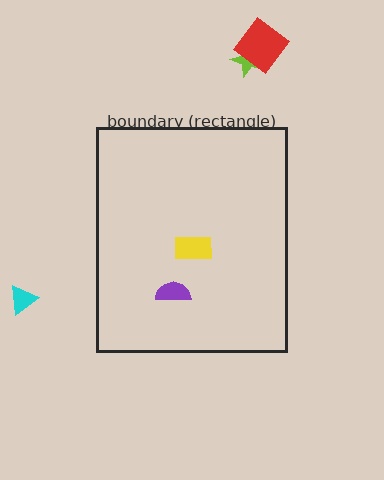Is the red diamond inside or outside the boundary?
Outside.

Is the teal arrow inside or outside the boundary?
Inside.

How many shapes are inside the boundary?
3 inside, 3 outside.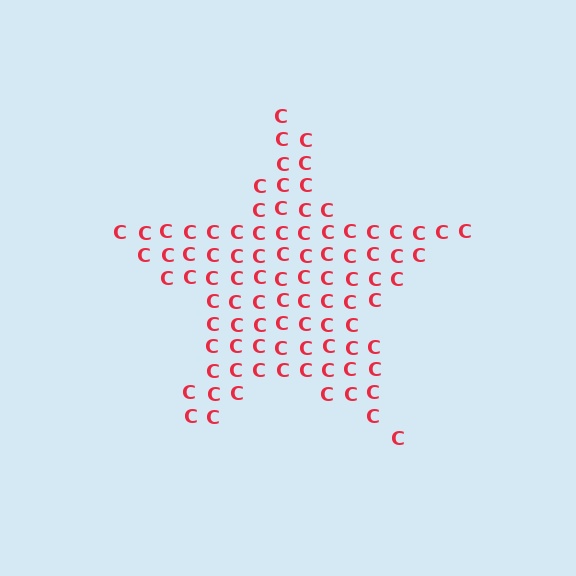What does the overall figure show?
The overall figure shows a star.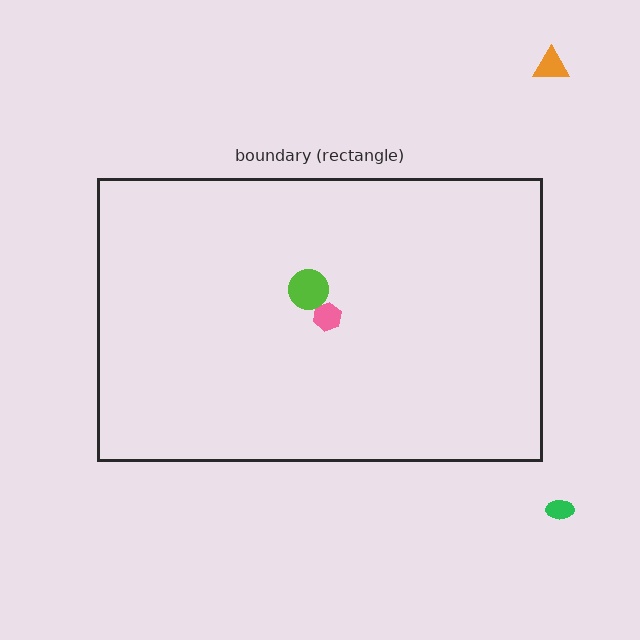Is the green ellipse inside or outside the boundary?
Outside.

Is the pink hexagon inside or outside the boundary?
Inside.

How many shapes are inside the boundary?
2 inside, 2 outside.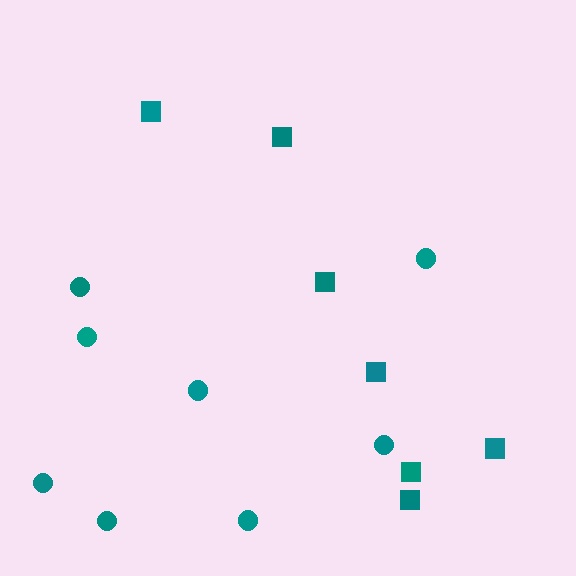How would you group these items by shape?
There are 2 groups: one group of circles (8) and one group of squares (7).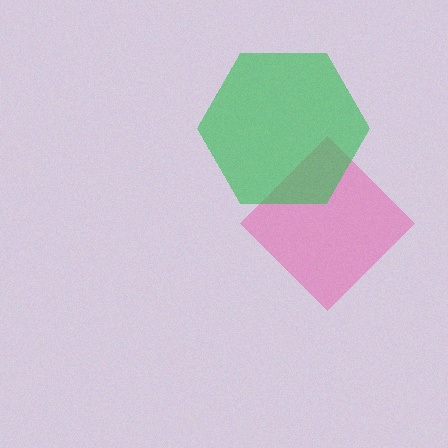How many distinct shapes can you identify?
There are 2 distinct shapes: a pink diamond, a green hexagon.